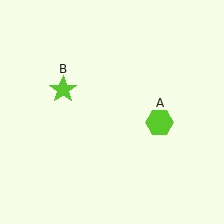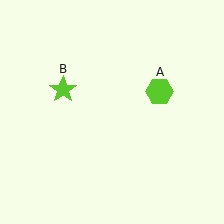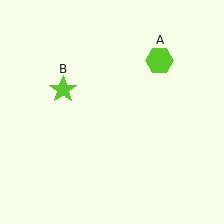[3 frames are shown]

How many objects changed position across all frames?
1 object changed position: lime hexagon (object A).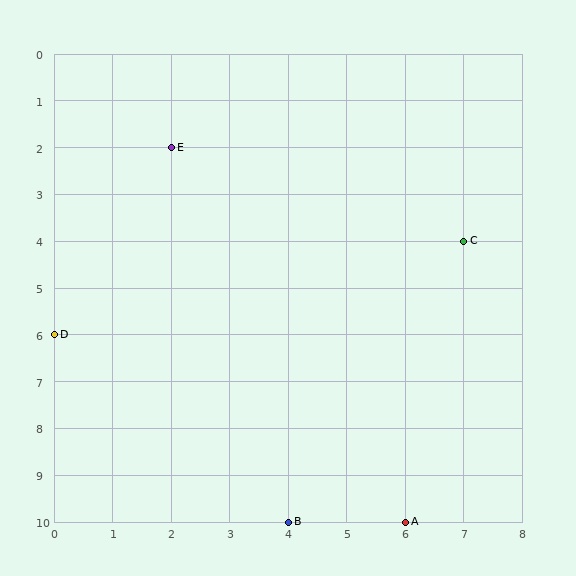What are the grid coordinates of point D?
Point D is at grid coordinates (0, 6).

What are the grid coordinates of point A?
Point A is at grid coordinates (6, 10).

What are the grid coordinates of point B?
Point B is at grid coordinates (4, 10).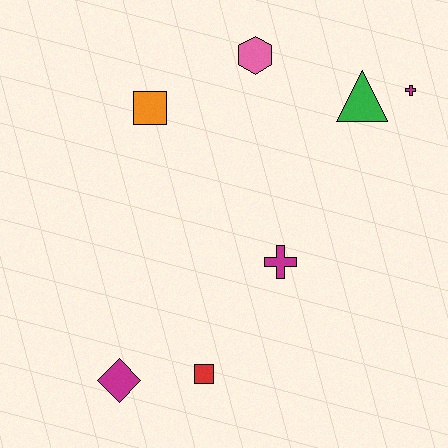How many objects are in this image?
There are 7 objects.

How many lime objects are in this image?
There are no lime objects.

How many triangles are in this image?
There is 1 triangle.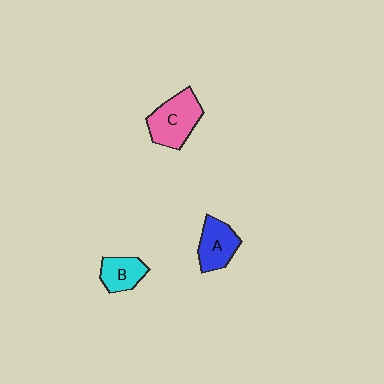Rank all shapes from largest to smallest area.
From largest to smallest: C (pink), A (blue), B (cyan).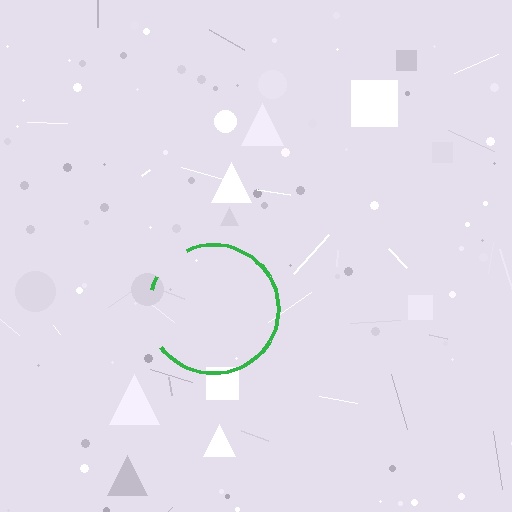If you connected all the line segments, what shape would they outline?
They would outline a circle.